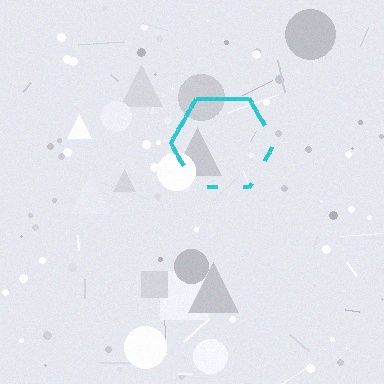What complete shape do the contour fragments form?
The contour fragments form a hexagon.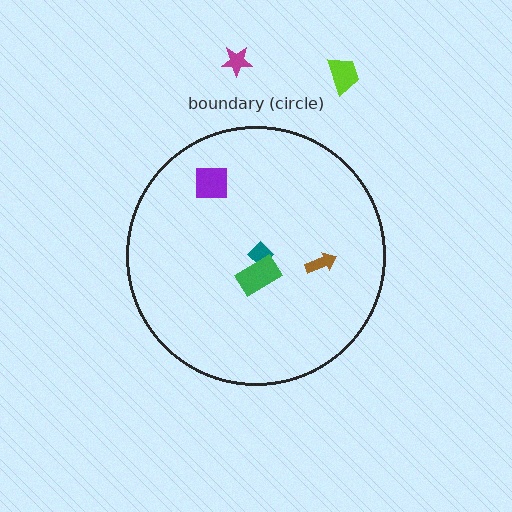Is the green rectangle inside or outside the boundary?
Inside.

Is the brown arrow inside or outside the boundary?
Inside.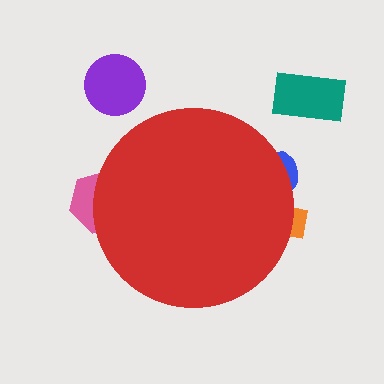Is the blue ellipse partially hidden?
Yes, the blue ellipse is partially hidden behind the red circle.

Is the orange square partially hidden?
Yes, the orange square is partially hidden behind the red circle.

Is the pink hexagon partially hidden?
Yes, the pink hexagon is partially hidden behind the red circle.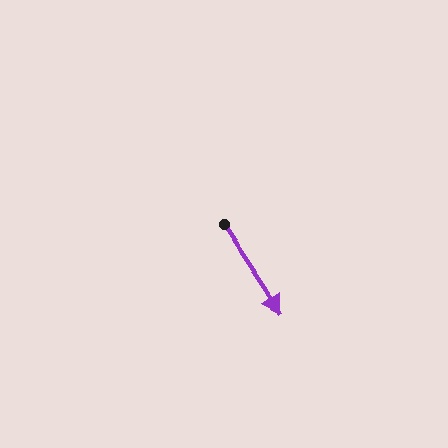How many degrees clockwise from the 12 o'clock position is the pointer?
Approximately 147 degrees.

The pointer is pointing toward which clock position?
Roughly 5 o'clock.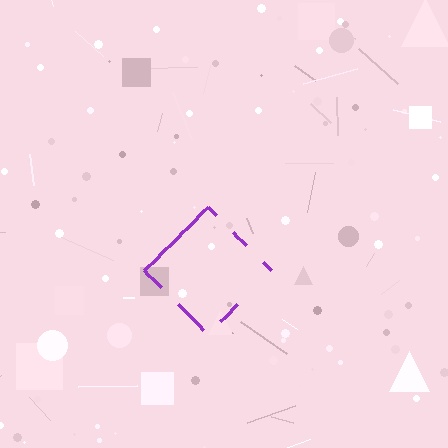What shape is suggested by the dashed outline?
The dashed outline suggests a diamond.